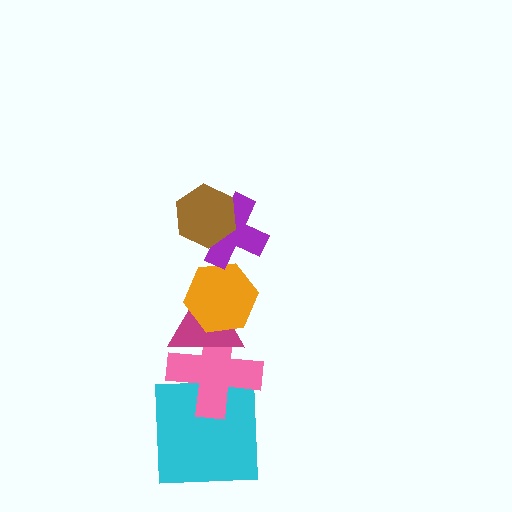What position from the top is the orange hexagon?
The orange hexagon is 3rd from the top.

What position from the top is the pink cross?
The pink cross is 5th from the top.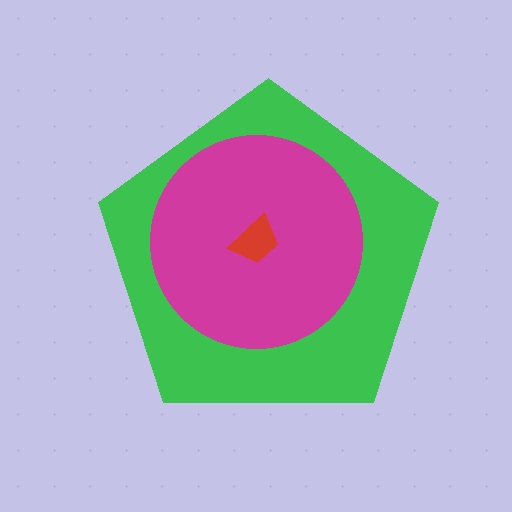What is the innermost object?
The red trapezoid.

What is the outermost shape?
The green pentagon.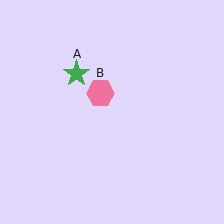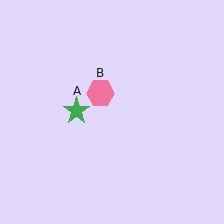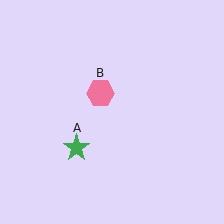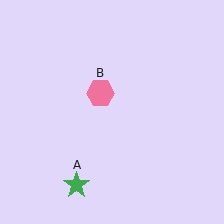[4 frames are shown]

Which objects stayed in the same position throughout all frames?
Pink hexagon (object B) remained stationary.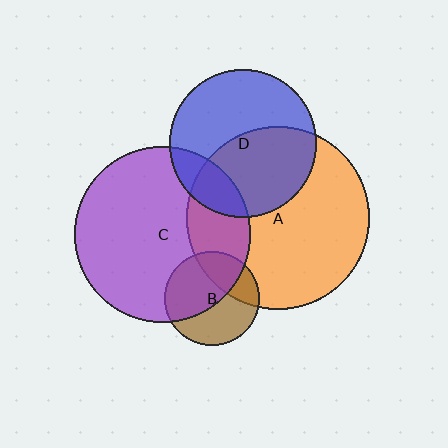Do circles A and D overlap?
Yes.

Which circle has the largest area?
Circle A (orange).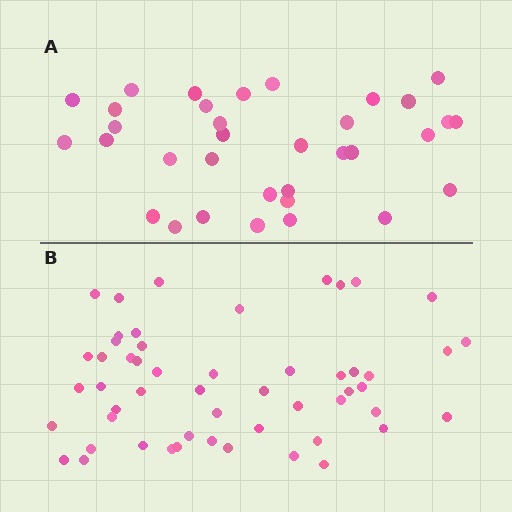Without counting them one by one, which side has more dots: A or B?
Region B (the bottom region) has more dots.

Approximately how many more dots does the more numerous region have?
Region B has approximately 20 more dots than region A.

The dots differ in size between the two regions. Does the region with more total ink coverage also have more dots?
No. Region A has more total ink coverage because its dots are larger, but region B actually contains more individual dots. Total area can be misleading — the number of items is what matters here.